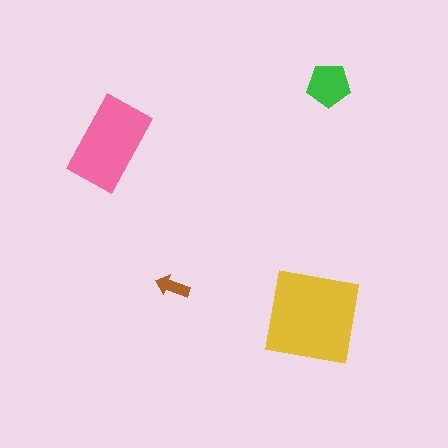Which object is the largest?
The yellow square.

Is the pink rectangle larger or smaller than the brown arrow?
Larger.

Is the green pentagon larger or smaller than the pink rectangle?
Smaller.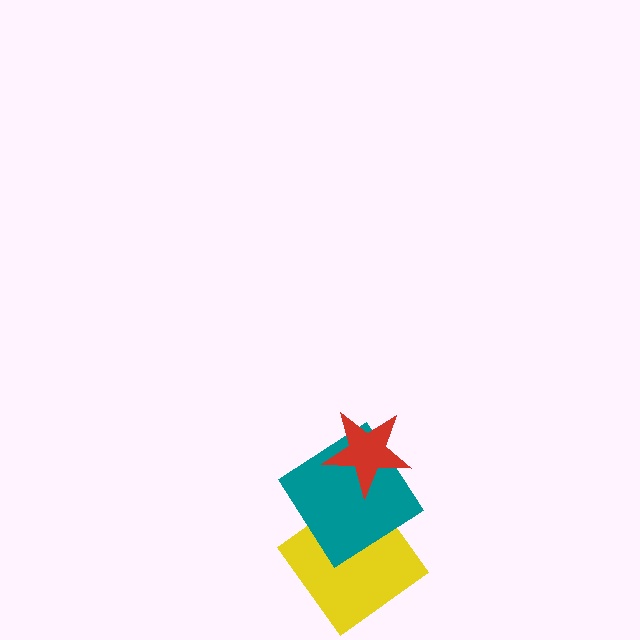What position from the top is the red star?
The red star is 1st from the top.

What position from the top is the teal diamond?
The teal diamond is 2nd from the top.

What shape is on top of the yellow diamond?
The teal diamond is on top of the yellow diamond.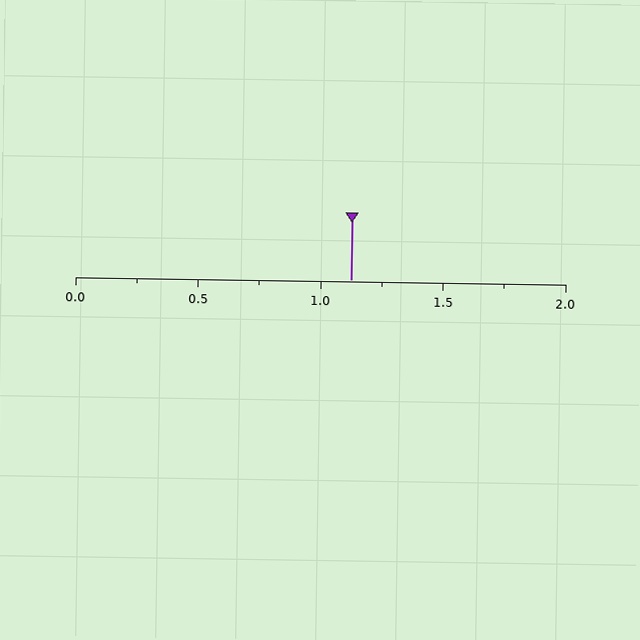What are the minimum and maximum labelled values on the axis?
The axis runs from 0.0 to 2.0.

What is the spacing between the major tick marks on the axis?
The major ticks are spaced 0.5 apart.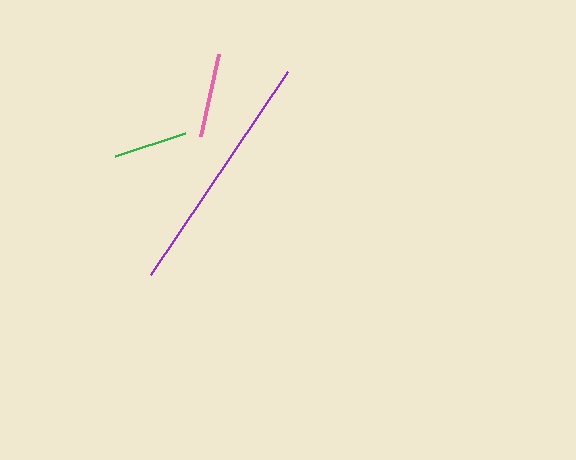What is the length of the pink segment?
The pink segment is approximately 84 pixels long.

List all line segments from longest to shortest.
From longest to shortest: purple, pink, green.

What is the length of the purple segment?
The purple segment is approximately 245 pixels long.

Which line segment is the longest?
The purple line is the longest at approximately 245 pixels.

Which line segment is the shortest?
The green line is the shortest at approximately 73 pixels.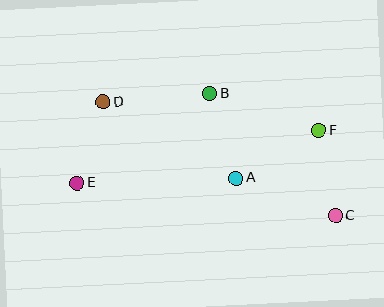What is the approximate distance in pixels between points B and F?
The distance between B and F is approximately 115 pixels.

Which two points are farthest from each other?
Points C and E are farthest from each other.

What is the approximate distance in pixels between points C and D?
The distance between C and D is approximately 259 pixels.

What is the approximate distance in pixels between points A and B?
The distance between A and B is approximately 88 pixels.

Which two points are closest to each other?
Points D and E are closest to each other.